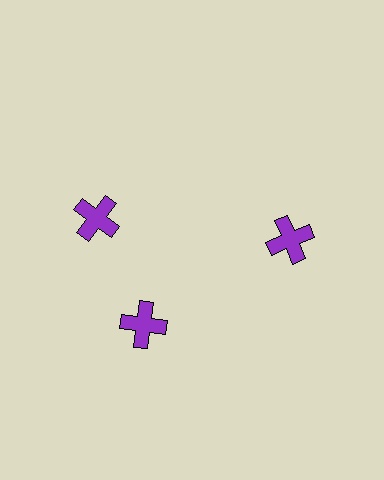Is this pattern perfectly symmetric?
No. The 3 purple crosses are arranged in a ring, but one element near the 11 o'clock position is rotated out of alignment along the ring, breaking the 3-fold rotational symmetry.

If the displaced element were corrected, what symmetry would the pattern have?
It would have 3-fold rotational symmetry — the pattern would map onto itself every 120 degrees.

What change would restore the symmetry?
The symmetry would be restored by rotating it back into even spacing with its neighbors so that all 3 crosses sit at equal angles and equal distance from the center.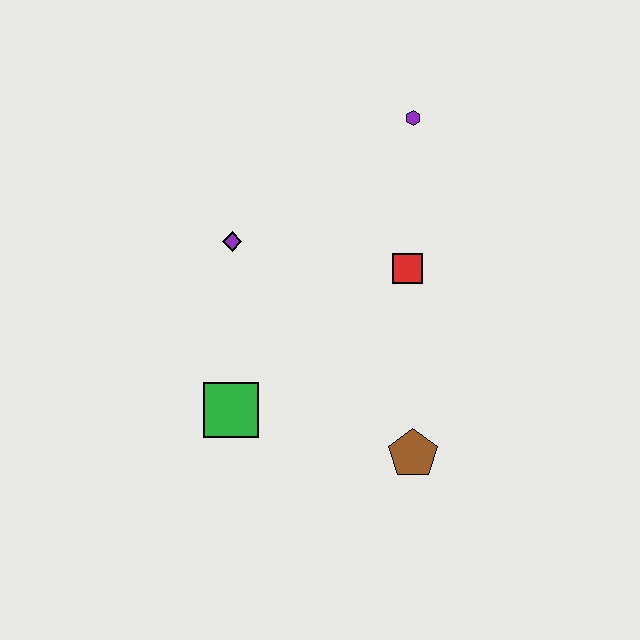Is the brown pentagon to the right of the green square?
Yes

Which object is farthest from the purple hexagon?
The green square is farthest from the purple hexagon.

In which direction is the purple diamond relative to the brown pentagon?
The purple diamond is above the brown pentagon.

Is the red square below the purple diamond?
Yes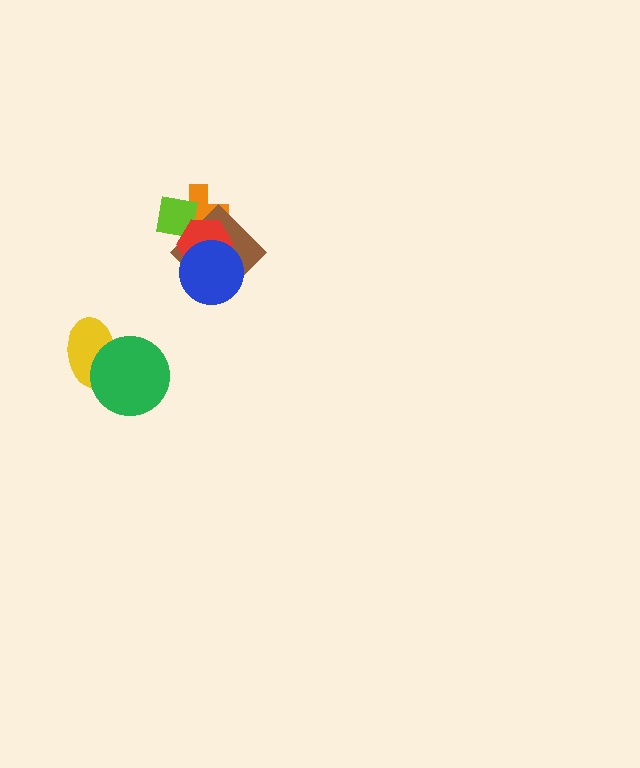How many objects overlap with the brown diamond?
4 objects overlap with the brown diamond.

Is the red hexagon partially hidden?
Yes, it is partially covered by another shape.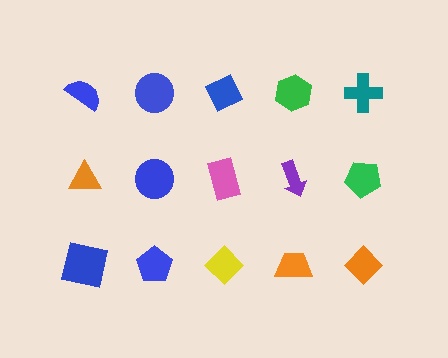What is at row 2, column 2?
A blue circle.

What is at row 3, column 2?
A blue pentagon.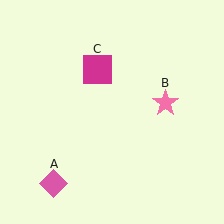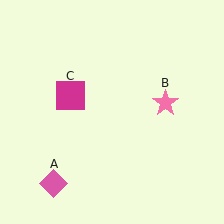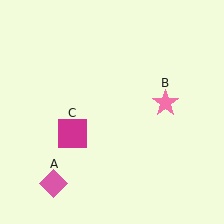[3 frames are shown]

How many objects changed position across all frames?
1 object changed position: magenta square (object C).